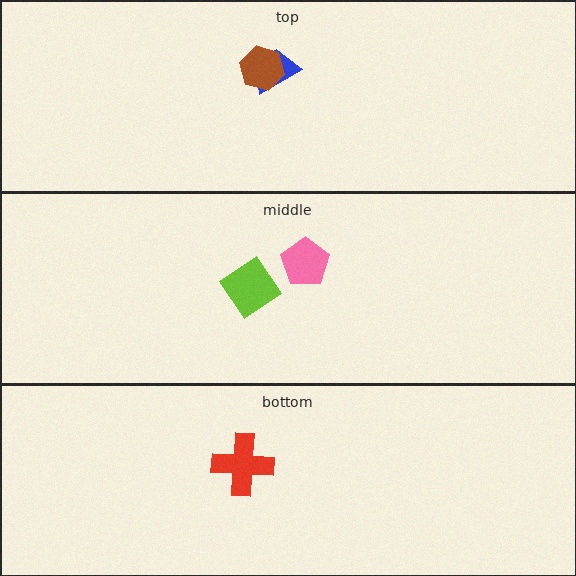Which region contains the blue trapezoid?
The top region.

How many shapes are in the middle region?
2.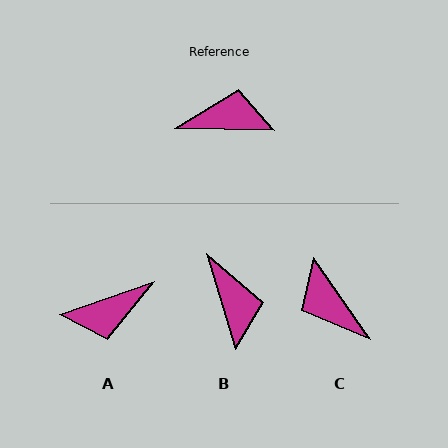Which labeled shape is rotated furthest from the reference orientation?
A, about 160 degrees away.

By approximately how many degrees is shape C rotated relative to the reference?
Approximately 126 degrees counter-clockwise.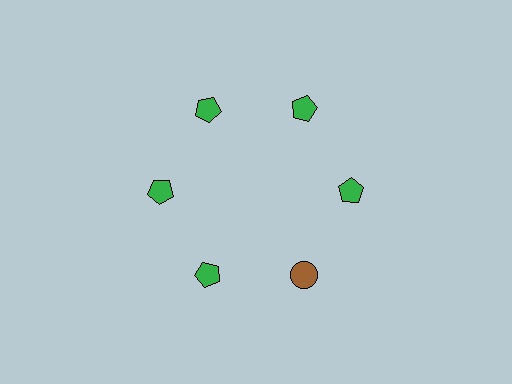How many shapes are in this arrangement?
There are 6 shapes arranged in a ring pattern.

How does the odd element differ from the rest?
It differs in both color (brown instead of green) and shape (circle instead of pentagon).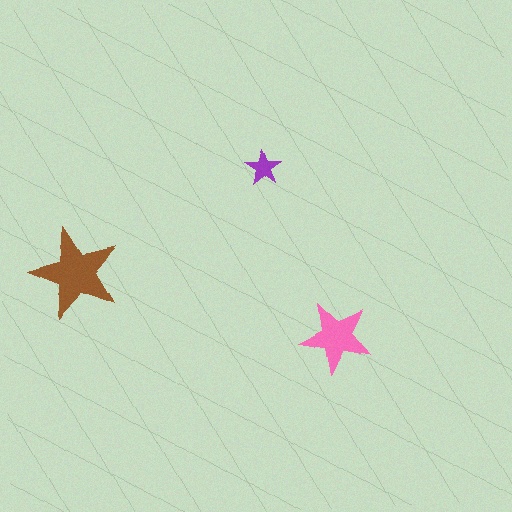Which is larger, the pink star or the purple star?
The pink one.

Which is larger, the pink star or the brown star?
The brown one.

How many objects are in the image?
There are 3 objects in the image.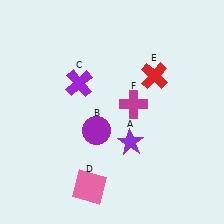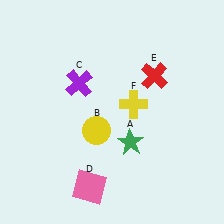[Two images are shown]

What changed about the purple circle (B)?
In Image 1, B is purple. In Image 2, it changed to yellow.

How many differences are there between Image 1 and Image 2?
There are 3 differences between the two images.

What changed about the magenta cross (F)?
In Image 1, F is magenta. In Image 2, it changed to yellow.